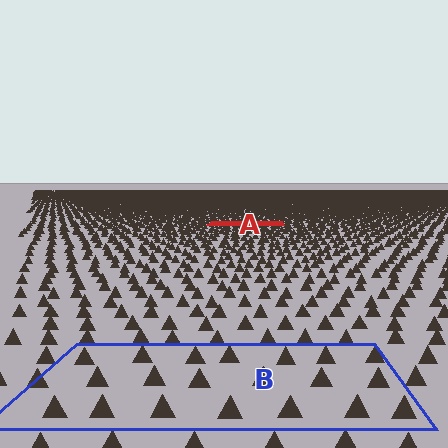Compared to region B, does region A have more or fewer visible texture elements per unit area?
Region A has more texture elements per unit area — they are packed more densely because it is farther away.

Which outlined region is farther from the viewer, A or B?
Region A is farther from the viewer — the texture elements inside it appear smaller and more densely packed.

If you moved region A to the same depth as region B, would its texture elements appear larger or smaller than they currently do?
They would appear larger. At a closer depth, the same texture elements are projected at a bigger on-screen size.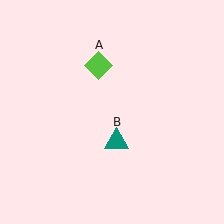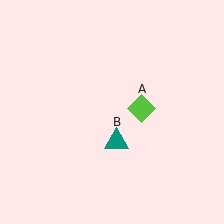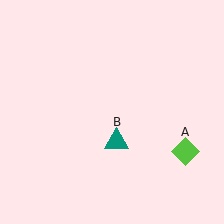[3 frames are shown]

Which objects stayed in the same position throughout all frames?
Teal triangle (object B) remained stationary.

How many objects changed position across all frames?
1 object changed position: lime diamond (object A).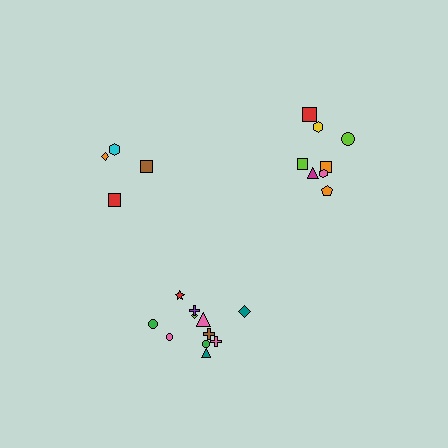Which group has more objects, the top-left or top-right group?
The top-right group.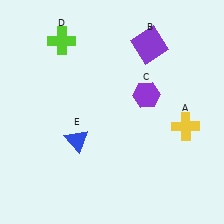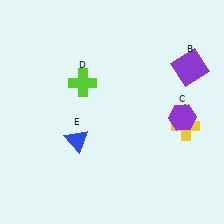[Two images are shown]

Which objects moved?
The objects that moved are: the purple square (B), the purple hexagon (C), the lime cross (D).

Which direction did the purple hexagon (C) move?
The purple hexagon (C) moved right.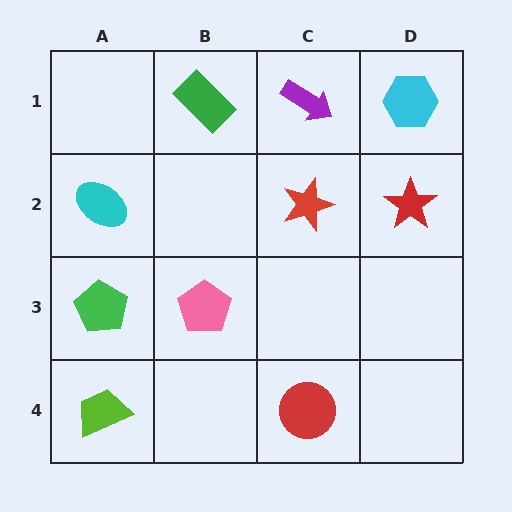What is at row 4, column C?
A red circle.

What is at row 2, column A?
A cyan ellipse.